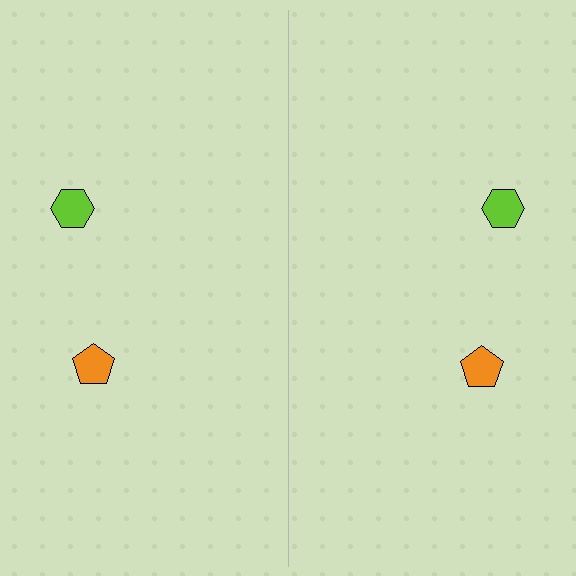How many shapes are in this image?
There are 4 shapes in this image.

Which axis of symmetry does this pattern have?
The pattern has a vertical axis of symmetry running through the center of the image.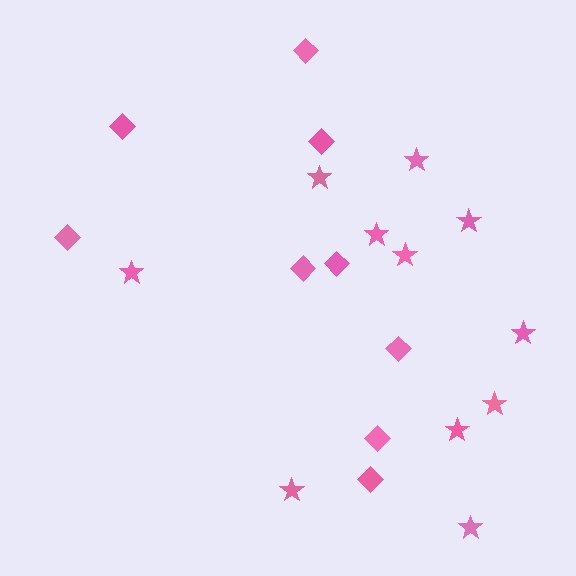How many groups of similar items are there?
There are 2 groups: one group of stars (11) and one group of diamonds (9).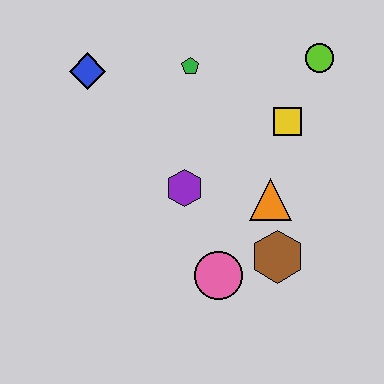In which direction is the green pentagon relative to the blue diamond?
The green pentagon is to the right of the blue diamond.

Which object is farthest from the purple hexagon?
The lime circle is farthest from the purple hexagon.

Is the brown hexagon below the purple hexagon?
Yes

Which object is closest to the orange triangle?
The brown hexagon is closest to the orange triangle.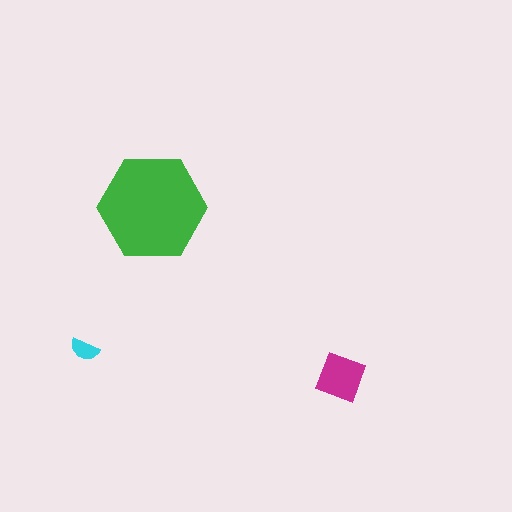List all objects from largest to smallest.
The green hexagon, the magenta square, the cyan semicircle.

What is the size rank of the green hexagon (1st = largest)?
1st.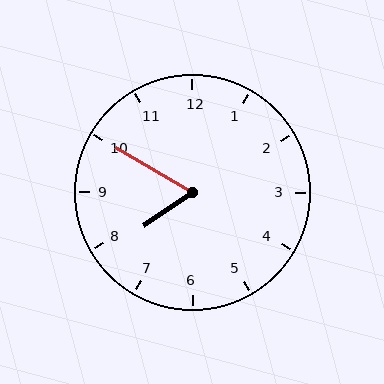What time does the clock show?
7:50.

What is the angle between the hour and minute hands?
Approximately 65 degrees.